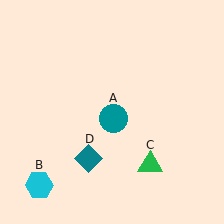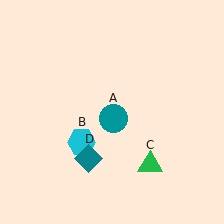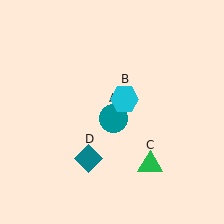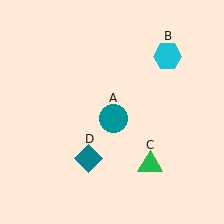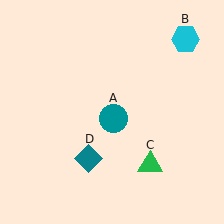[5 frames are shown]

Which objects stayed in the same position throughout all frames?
Teal circle (object A) and green triangle (object C) and teal diamond (object D) remained stationary.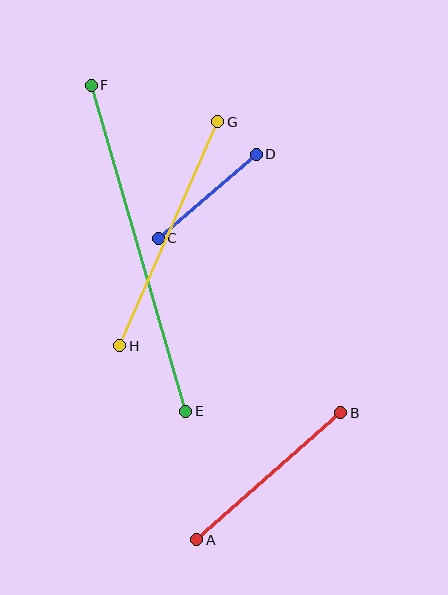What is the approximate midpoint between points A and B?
The midpoint is at approximately (269, 476) pixels.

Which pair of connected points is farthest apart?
Points E and F are farthest apart.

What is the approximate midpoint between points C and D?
The midpoint is at approximately (207, 196) pixels.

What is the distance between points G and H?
The distance is approximately 245 pixels.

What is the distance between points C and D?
The distance is approximately 129 pixels.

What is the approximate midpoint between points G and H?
The midpoint is at approximately (169, 234) pixels.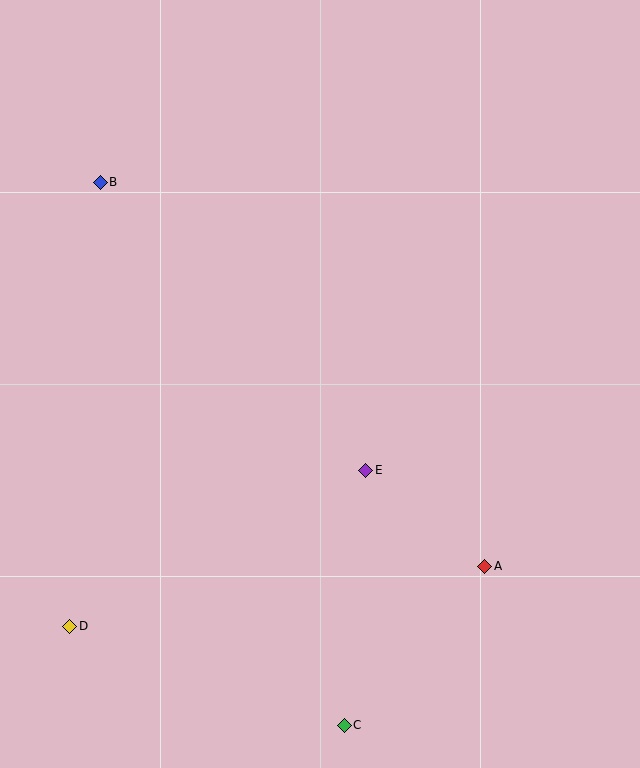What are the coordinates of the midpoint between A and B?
The midpoint between A and B is at (292, 374).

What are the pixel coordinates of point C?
Point C is at (344, 725).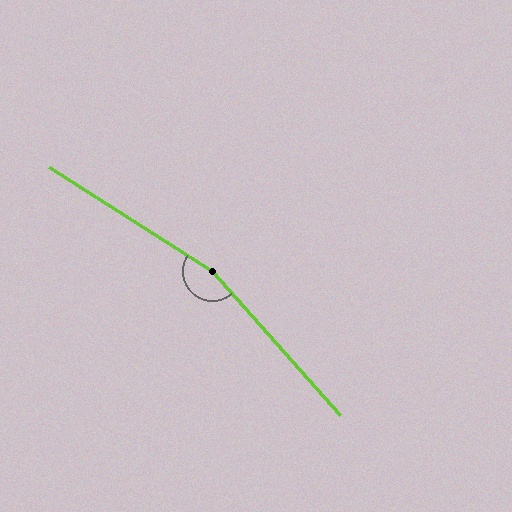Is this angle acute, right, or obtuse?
It is obtuse.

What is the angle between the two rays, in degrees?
Approximately 164 degrees.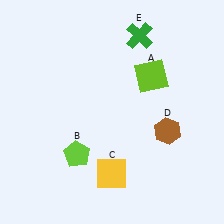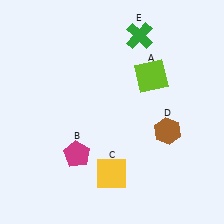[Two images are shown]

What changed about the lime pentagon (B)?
In Image 1, B is lime. In Image 2, it changed to magenta.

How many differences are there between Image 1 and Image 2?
There is 1 difference between the two images.